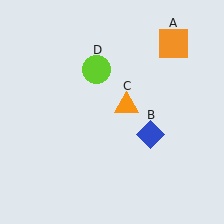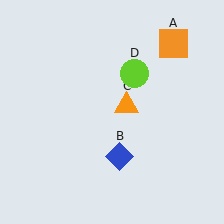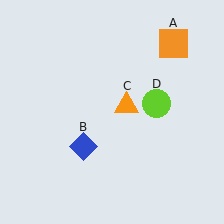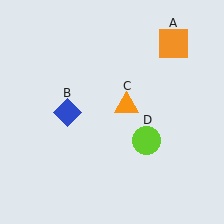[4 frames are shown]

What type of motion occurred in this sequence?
The blue diamond (object B), lime circle (object D) rotated clockwise around the center of the scene.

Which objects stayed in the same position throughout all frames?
Orange square (object A) and orange triangle (object C) remained stationary.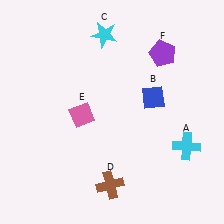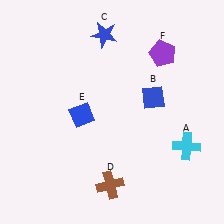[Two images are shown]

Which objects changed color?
C changed from cyan to blue. E changed from pink to blue.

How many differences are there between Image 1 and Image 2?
There are 2 differences between the two images.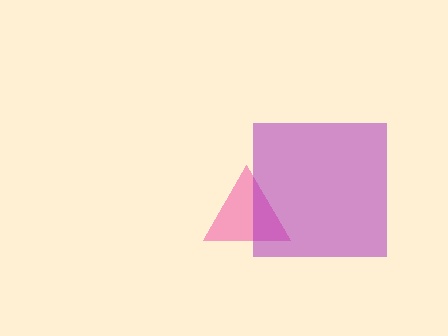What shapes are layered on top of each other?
The layered shapes are: a pink triangle, a purple square.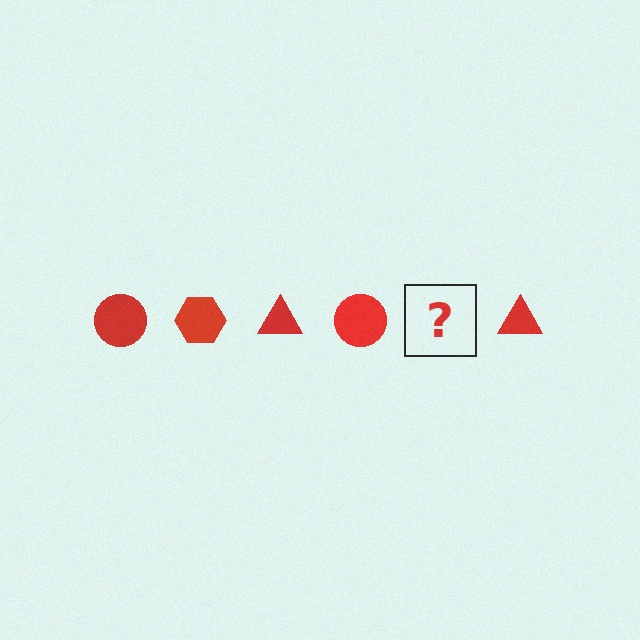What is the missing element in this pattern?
The missing element is a red hexagon.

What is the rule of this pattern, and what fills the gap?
The rule is that the pattern cycles through circle, hexagon, triangle shapes in red. The gap should be filled with a red hexagon.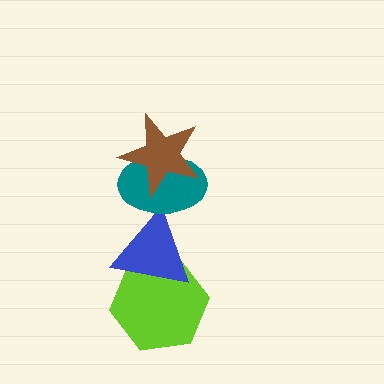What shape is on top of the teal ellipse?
The brown star is on top of the teal ellipse.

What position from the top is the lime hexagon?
The lime hexagon is 4th from the top.